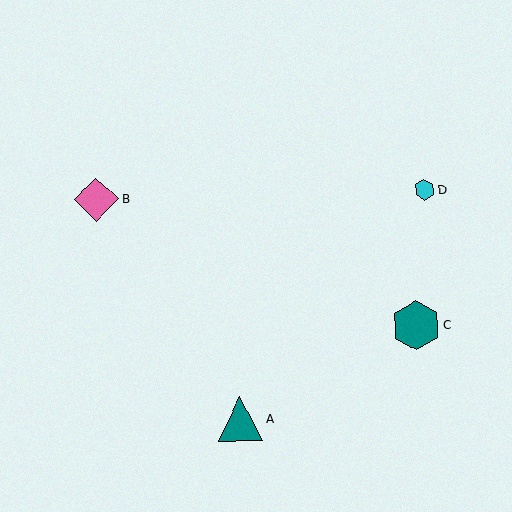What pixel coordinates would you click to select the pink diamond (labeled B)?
Click at (97, 200) to select the pink diamond B.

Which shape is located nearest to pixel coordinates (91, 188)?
The pink diamond (labeled B) at (97, 200) is nearest to that location.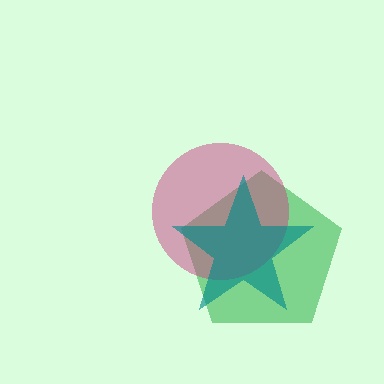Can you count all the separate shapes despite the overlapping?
Yes, there are 3 separate shapes.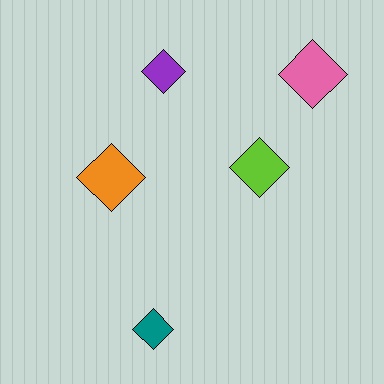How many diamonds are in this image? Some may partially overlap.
There are 5 diamonds.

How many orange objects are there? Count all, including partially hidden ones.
There is 1 orange object.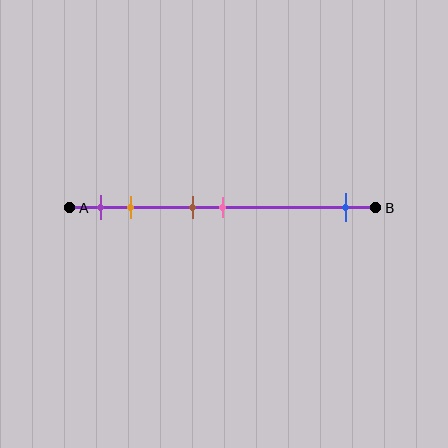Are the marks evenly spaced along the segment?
No, the marks are not evenly spaced.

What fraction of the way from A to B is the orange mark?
The orange mark is approximately 20% (0.2) of the way from A to B.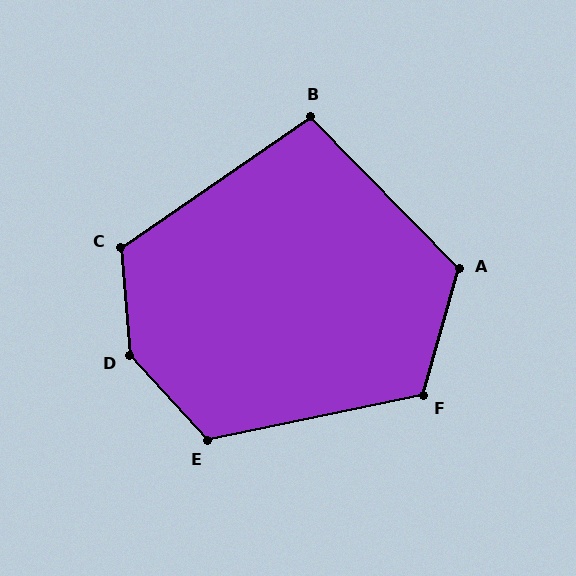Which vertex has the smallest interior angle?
B, at approximately 100 degrees.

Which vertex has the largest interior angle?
D, at approximately 142 degrees.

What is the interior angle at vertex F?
Approximately 118 degrees (obtuse).